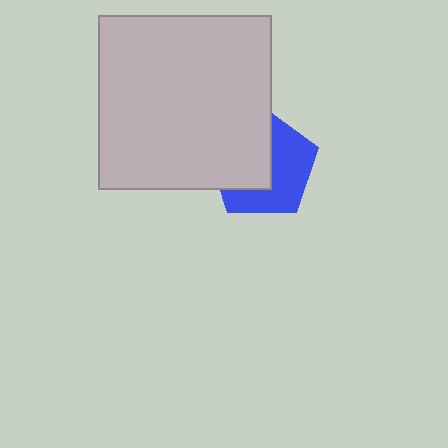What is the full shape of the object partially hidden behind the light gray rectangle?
The partially hidden object is a blue pentagon.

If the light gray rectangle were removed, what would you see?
You would see the complete blue pentagon.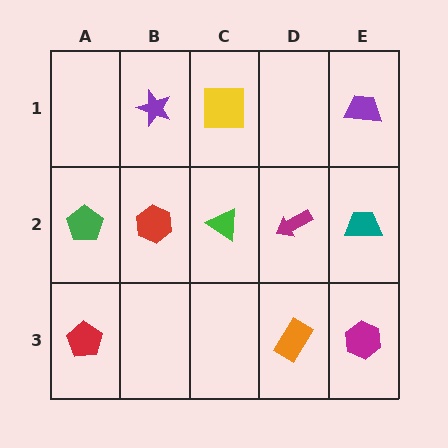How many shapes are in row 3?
3 shapes.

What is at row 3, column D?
An orange rectangle.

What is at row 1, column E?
A purple trapezoid.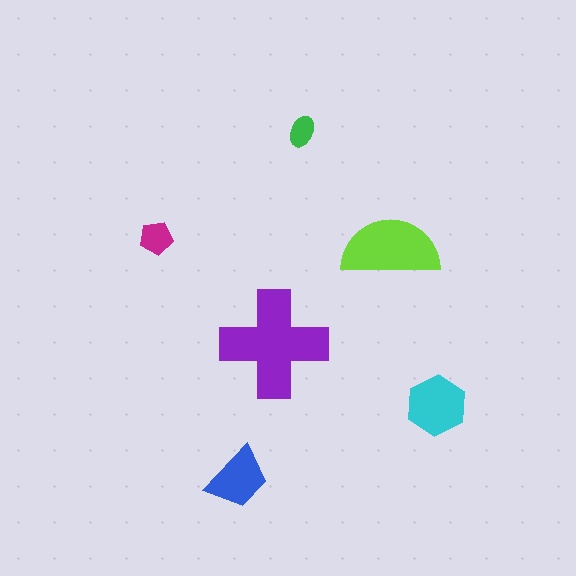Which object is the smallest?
The green ellipse.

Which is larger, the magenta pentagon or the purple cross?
The purple cross.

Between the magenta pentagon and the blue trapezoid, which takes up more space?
The blue trapezoid.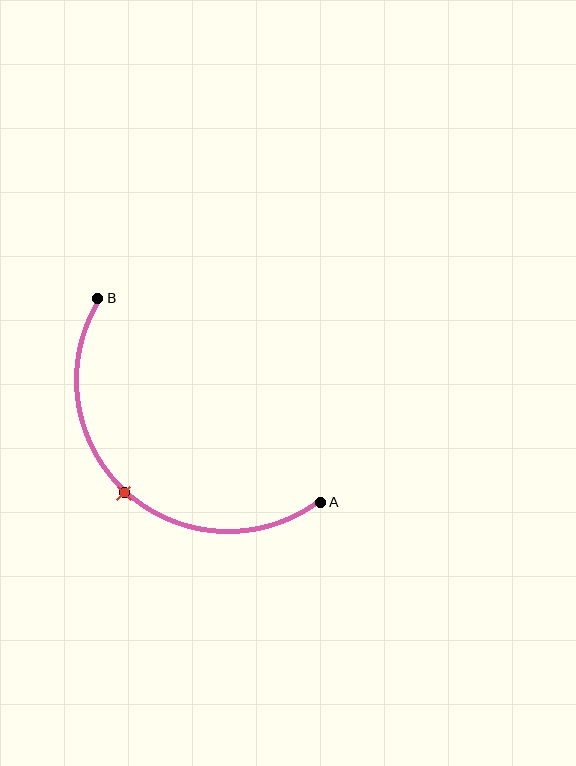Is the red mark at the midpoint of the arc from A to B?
Yes. The red mark lies on the arc at equal arc-length from both A and B — it is the arc midpoint.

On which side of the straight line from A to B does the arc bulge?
The arc bulges below and to the left of the straight line connecting A and B.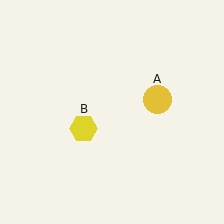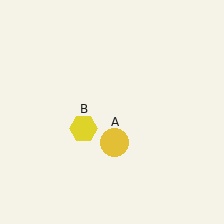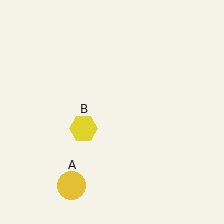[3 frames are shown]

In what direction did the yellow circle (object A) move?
The yellow circle (object A) moved down and to the left.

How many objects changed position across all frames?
1 object changed position: yellow circle (object A).